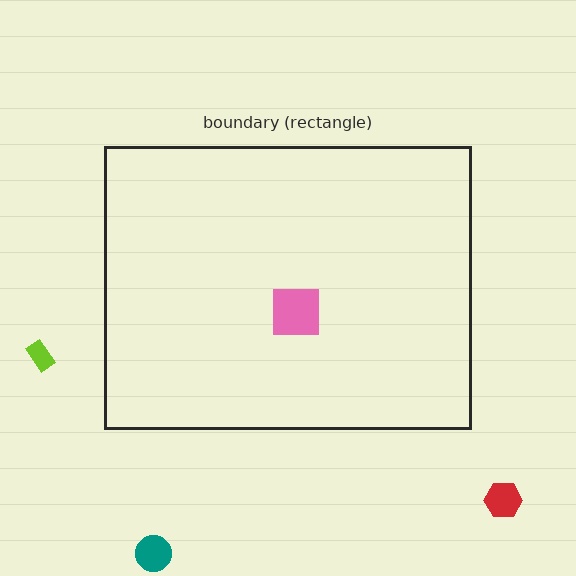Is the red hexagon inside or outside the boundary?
Outside.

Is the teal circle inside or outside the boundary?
Outside.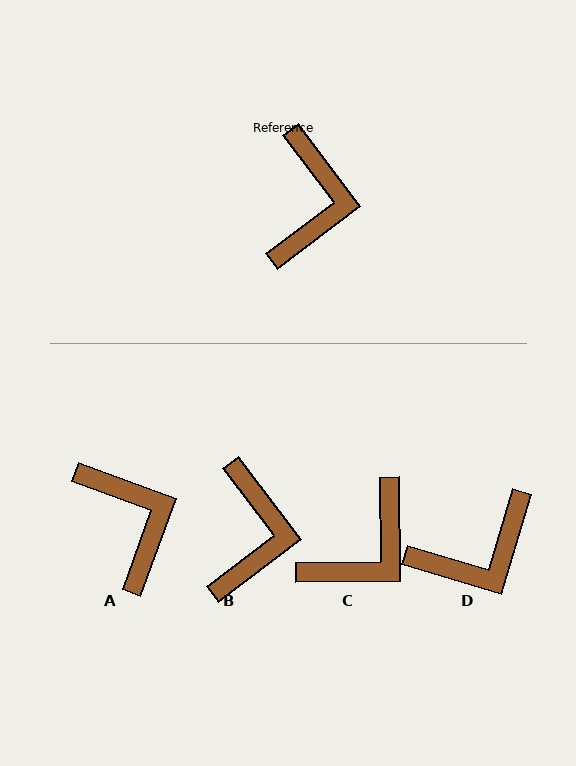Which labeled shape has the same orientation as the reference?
B.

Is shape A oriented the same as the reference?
No, it is off by about 33 degrees.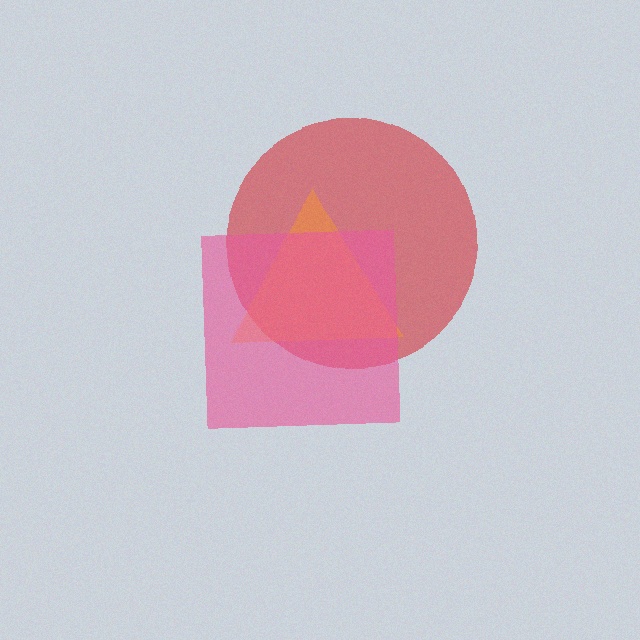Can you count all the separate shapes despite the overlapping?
Yes, there are 3 separate shapes.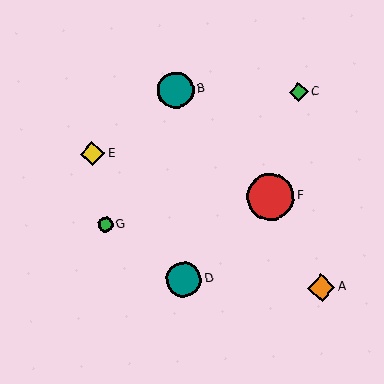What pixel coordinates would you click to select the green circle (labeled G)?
Click at (105, 224) to select the green circle G.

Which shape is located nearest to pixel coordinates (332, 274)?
The orange diamond (labeled A) at (321, 288) is nearest to that location.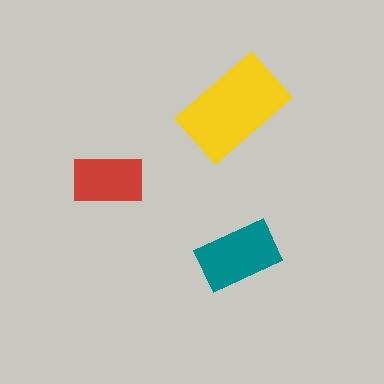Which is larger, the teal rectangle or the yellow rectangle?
The yellow one.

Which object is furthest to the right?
The teal rectangle is rightmost.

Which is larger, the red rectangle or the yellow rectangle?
The yellow one.